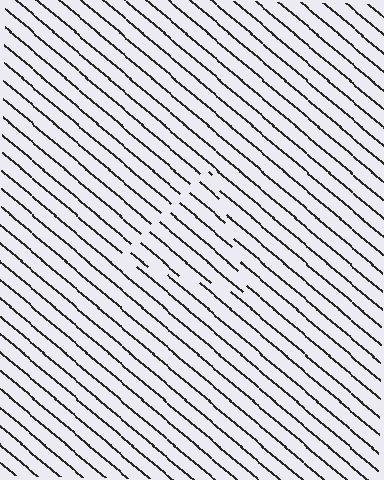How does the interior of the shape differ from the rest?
The interior of the shape contains the same grating, shifted by half a period — the contour is defined by the phase discontinuity where line-ends from the inner and outer gratings abut.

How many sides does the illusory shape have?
3 sides — the line-ends trace a triangle.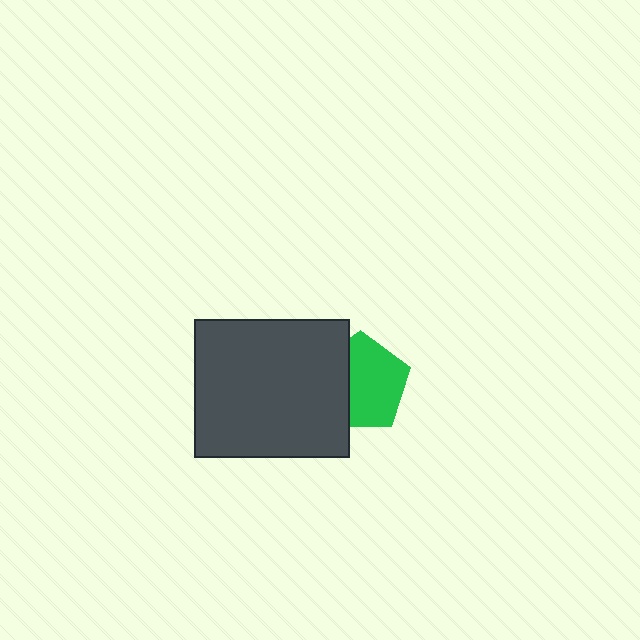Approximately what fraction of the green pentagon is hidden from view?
Roughly 36% of the green pentagon is hidden behind the dark gray rectangle.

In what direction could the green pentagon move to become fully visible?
The green pentagon could move right. That would shift it out from behind the dark gray rectangle entirely.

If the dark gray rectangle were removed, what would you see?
You would see the complete green pentagon.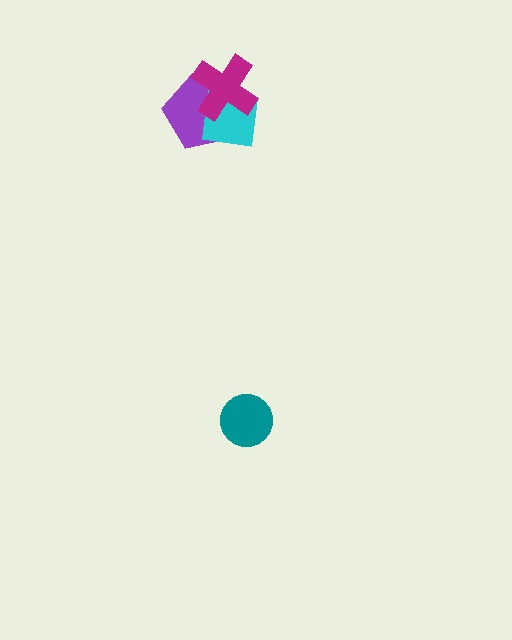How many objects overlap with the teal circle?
0 objects overlap with the teal circle.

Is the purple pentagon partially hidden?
Yes, it is partially covered by another shape.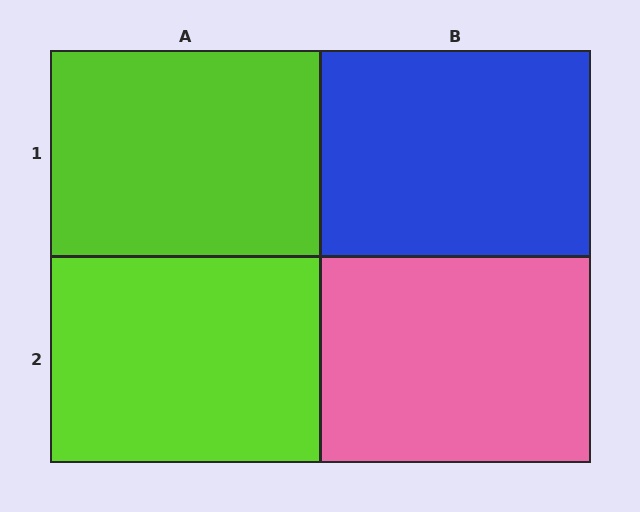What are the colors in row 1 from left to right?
Lime, blue.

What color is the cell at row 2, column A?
Lime.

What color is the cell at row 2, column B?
Pink.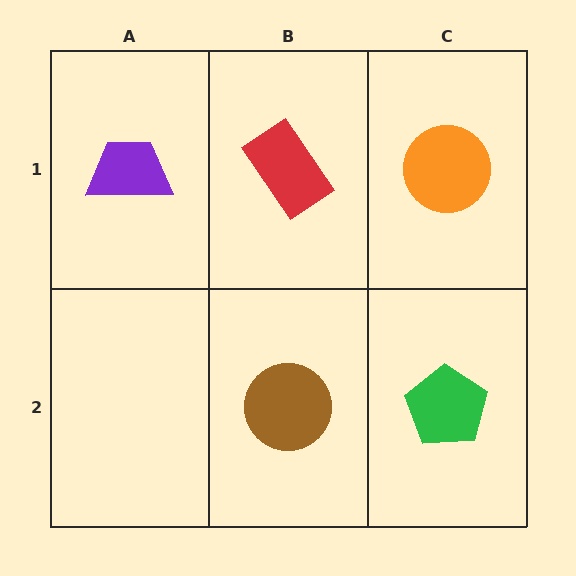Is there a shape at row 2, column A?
No, that cell is empty.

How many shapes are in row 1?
3 shapes.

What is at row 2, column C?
A green pentagon.